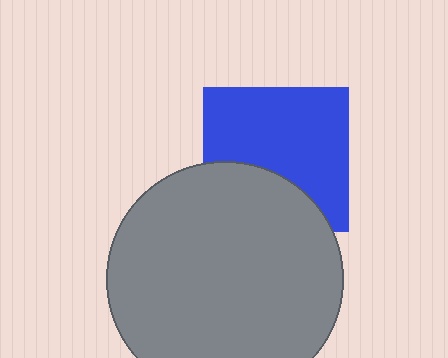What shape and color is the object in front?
The object in front is a gray circle.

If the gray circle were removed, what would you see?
You would see the complete blue square.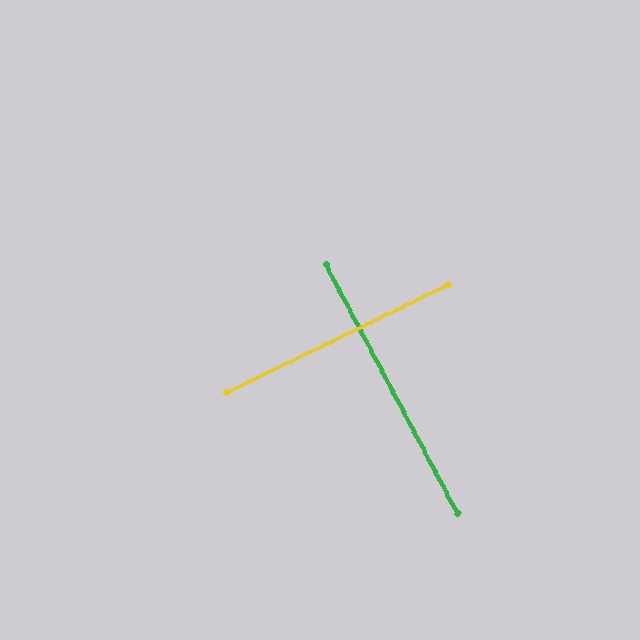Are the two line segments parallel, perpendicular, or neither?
Perpendicular — they meet at approximately 88°.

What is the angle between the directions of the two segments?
Approximately 88 degrees.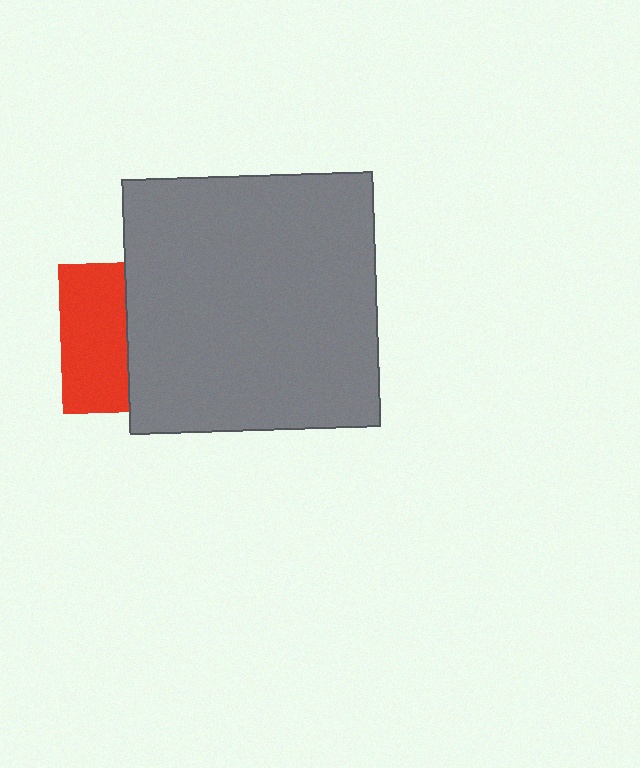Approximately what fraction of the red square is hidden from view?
Roughly 56% of the red square is hidden behind the gray rectangle.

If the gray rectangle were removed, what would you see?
You would see the complete red square.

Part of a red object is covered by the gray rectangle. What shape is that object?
It is a square.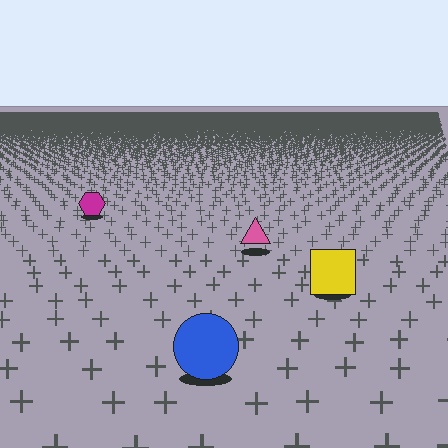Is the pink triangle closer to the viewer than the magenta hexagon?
Yes. The pink triangle is closer — you can tell from the texture gradient: the ground texture is coarser near it.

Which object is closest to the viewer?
The blue circle is closest. The texture marks near it are larger and more spread out.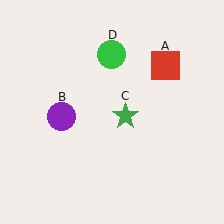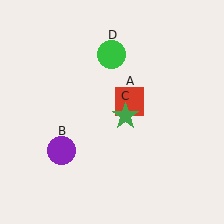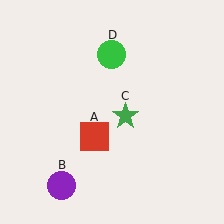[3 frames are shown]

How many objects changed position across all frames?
2 objects changed position: red square (object A), purple circle (object B).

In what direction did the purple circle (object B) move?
The purple circle (object B) moved down.